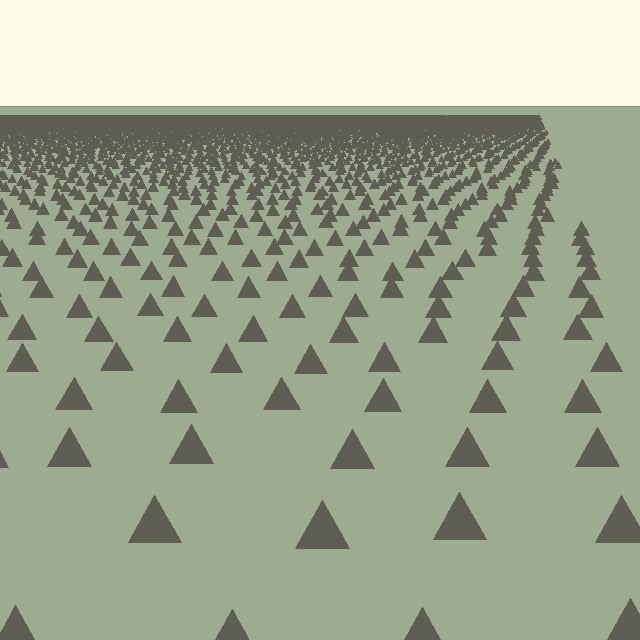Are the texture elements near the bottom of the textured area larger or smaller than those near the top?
Larger. Near the bottom, elements are closer to the viewer and appear at a bigger on-screen size.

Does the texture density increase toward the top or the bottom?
Density increases toward the top.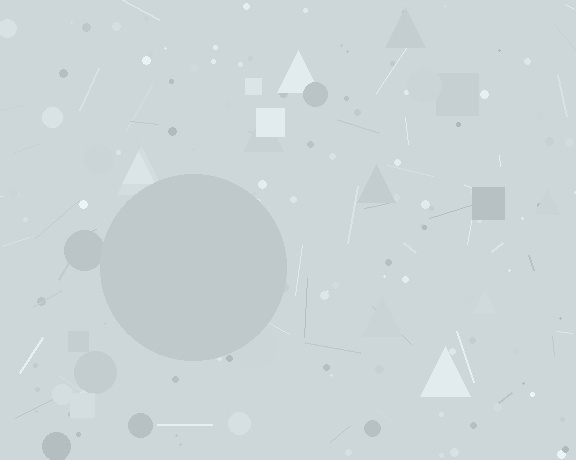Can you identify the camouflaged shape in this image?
The camouflaged shape is a circle.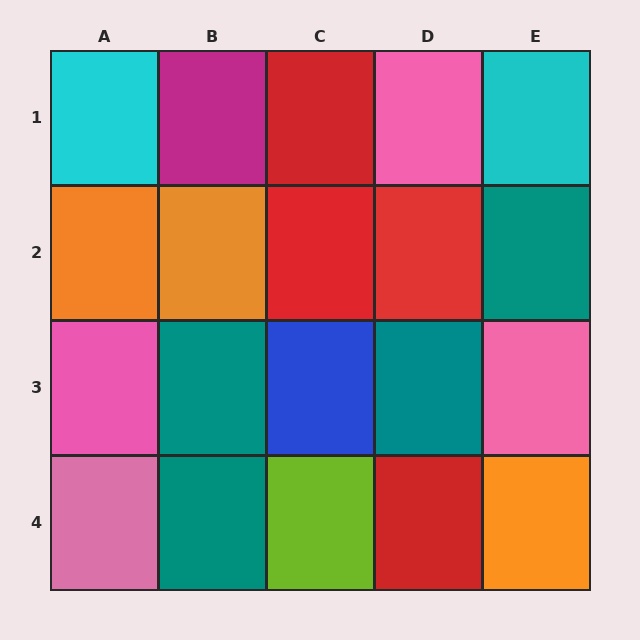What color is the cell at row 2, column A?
Orange.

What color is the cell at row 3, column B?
Teal.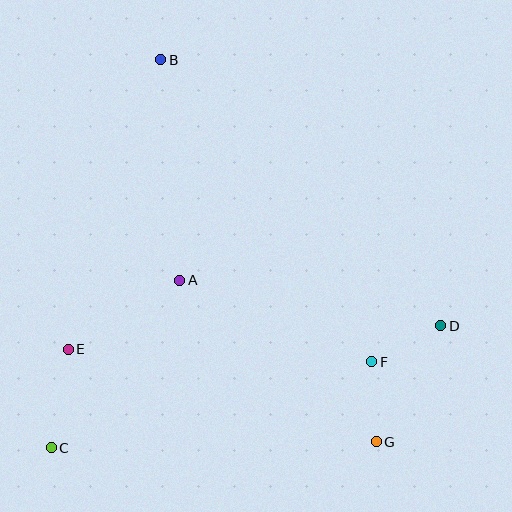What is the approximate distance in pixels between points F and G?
The distance between F and G is approximately 80 pixels.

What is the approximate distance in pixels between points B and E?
The distance between B and E is approximately 304 pixels.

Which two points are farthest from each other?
Points B and G are farthest from each other.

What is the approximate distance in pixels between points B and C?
The distance between B and C is approximately 403 pixels.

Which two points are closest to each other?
Points D and F are closest to each other.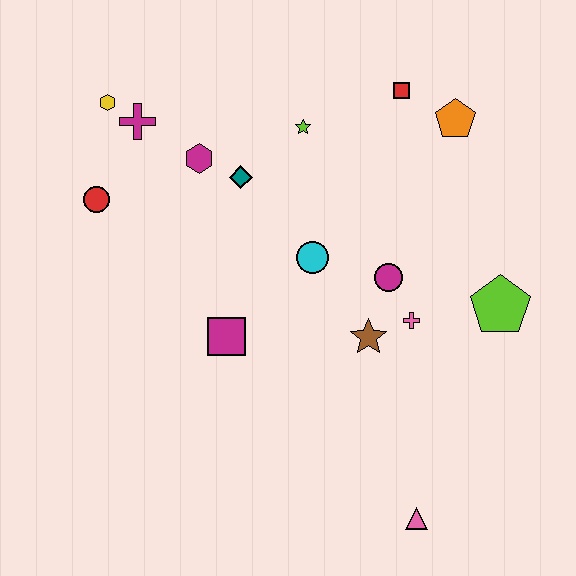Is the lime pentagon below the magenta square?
No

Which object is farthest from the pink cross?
The yellow hexagon is farthest from the pink cross.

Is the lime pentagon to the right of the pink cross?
Yes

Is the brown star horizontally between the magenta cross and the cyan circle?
No